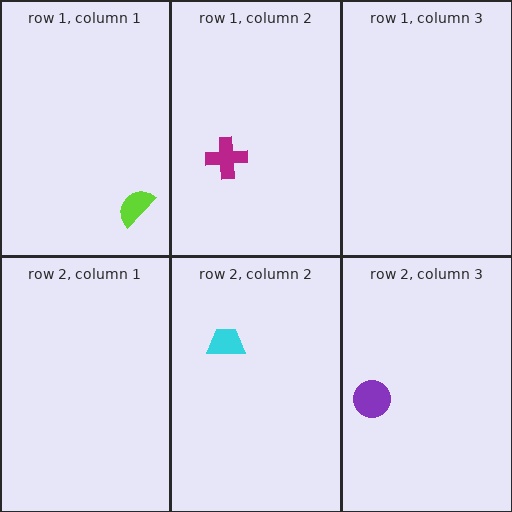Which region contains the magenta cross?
The row 1, column 2 region.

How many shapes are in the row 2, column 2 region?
1.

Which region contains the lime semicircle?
The row 1, column 1 region.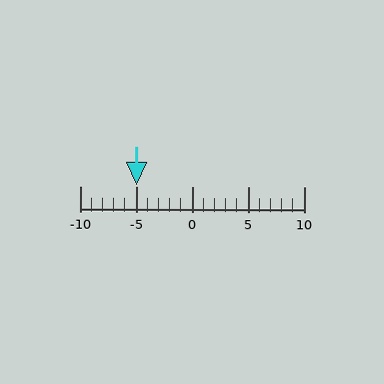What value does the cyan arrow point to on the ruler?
The cyan arrow points to approximately -5.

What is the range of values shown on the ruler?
The ruler shows values from -10 to 10.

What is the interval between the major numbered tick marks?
The major tick marks are spaced 5 units apart.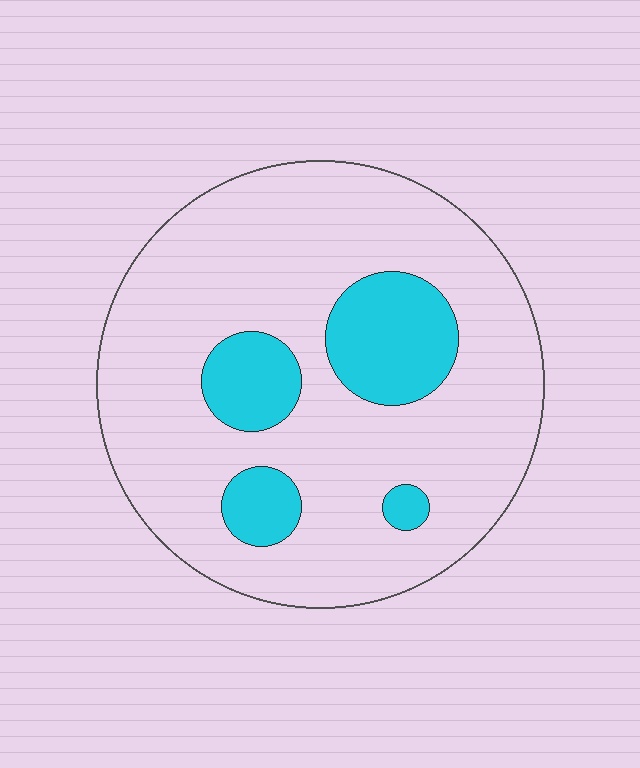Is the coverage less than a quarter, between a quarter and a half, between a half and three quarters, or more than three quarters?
Less than a quarter.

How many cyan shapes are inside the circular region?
4.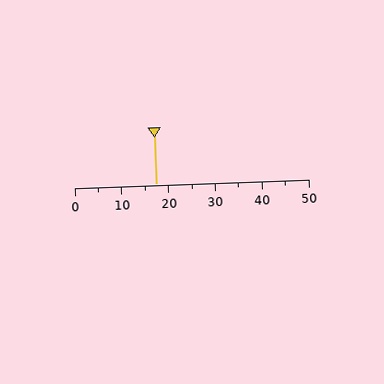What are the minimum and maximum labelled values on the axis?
The axis runs from 0 to 50.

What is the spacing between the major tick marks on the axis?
The major ticks are spaced 10 apart.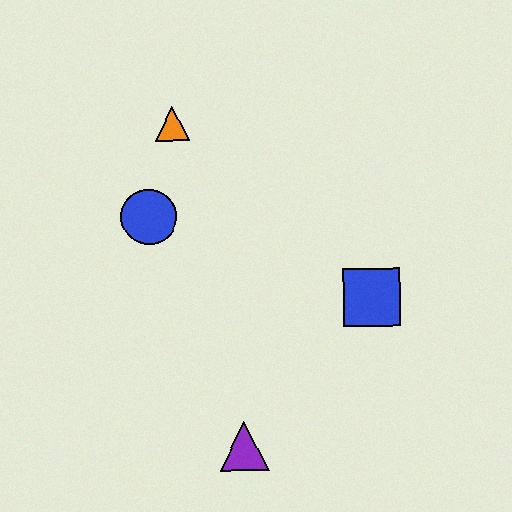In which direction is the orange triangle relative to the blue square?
The orange triangle is to the left of the blue square.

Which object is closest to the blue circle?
The orange triangle is closest to the blue circle.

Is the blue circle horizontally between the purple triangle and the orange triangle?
No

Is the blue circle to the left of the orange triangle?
Yes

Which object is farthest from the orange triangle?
The purple triangle is farthest from the orange triangle.